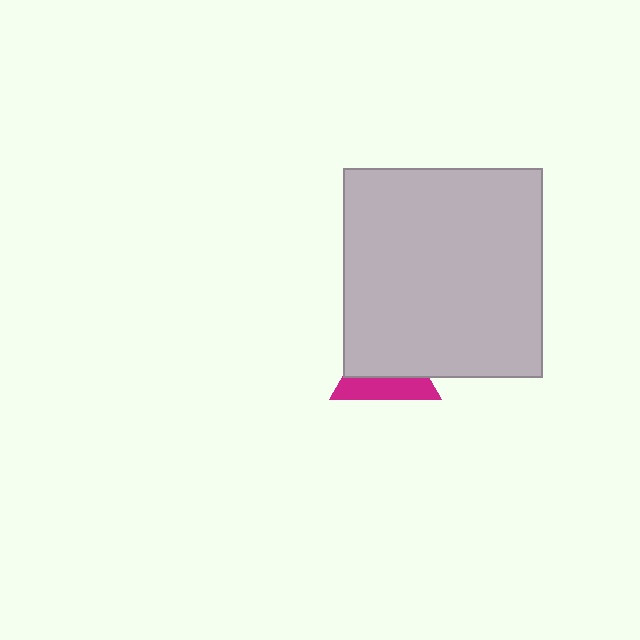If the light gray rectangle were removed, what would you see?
You would see the complete magenta triangle.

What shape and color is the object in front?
The object in front is a light gray rectangle.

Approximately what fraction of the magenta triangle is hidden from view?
Roughly 60% of the magenta triangle is hidden behind the light gray rectangle.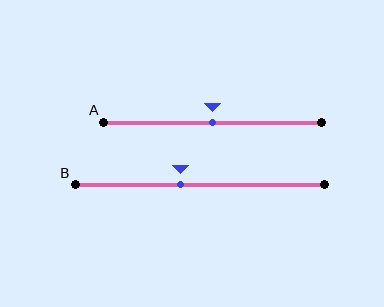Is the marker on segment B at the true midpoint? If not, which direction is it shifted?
No, the marker on segment B is shifted to the left by about 8% of the segment length.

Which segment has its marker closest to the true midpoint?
Segment A has its marker closest to the true midpoint.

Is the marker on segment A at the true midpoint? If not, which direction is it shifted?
Yes, the marker on segment A is at the true midpoint.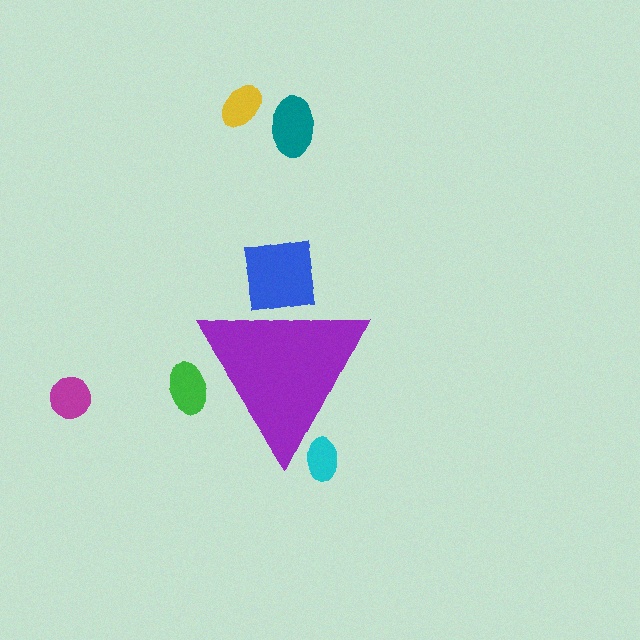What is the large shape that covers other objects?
A purple triangle.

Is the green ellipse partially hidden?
Yes, the green ellipse is partially hidden behind the purple triangle.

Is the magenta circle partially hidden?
No, the magenta circle is fully visible.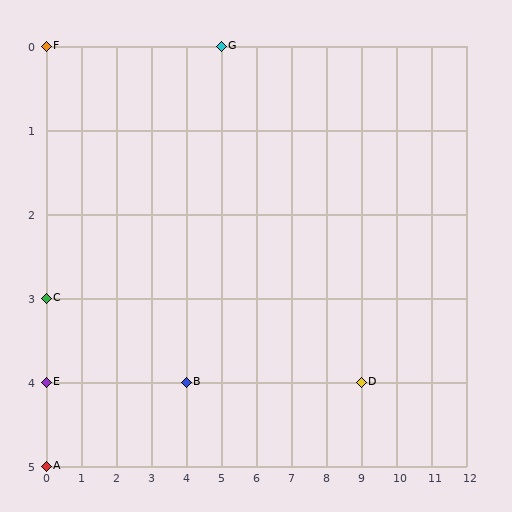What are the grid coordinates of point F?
Point F is at grid coordinates (0, 0).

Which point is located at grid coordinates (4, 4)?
Point B is at (4, 4).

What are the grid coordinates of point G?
Point G is at grid coordinates (5, 0).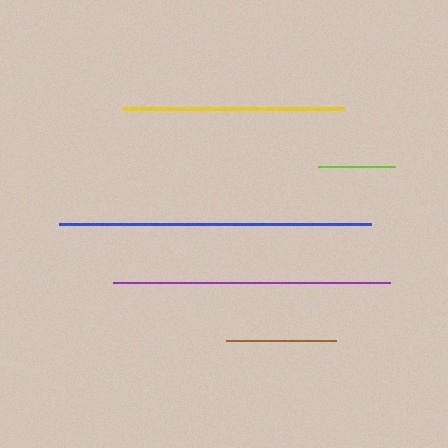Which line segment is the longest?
The blue line is the longest at approximately 312 pixels.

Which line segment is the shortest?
The lime line is the shortest at approximately 77 pixels.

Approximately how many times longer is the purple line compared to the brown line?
The purple line is approximately 2.5 times the length of the brown line.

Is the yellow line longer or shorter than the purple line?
The purple line is longer than the yellow line.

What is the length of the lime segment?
The lime segment is approximately 77 pixels long.